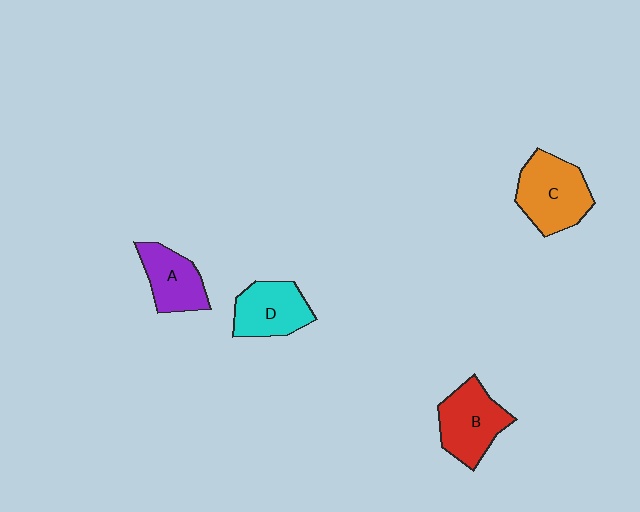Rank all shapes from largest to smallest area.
From largest to smallest: C (orange), B (red), D (cyan), A (purple).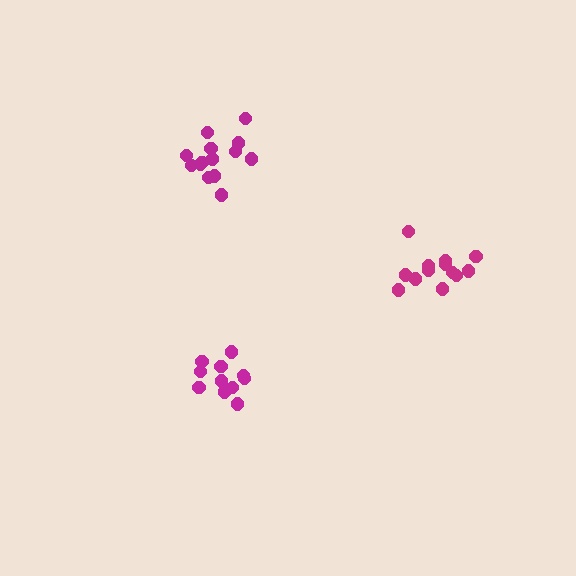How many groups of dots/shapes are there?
There are 3 groups.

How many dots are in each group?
Group 1: 13 dots, Group 2: 14 dots, Group 3: 11 dots (38 total).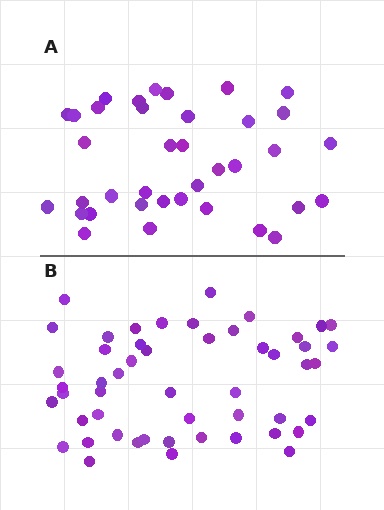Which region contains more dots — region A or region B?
Region B (the bottom region) has more dots.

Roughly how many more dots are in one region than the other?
Region B has approximately 15 more dots than region A.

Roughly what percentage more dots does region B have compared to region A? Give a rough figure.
About 40% more.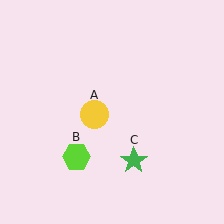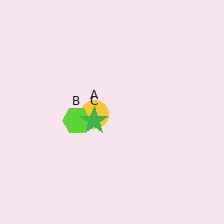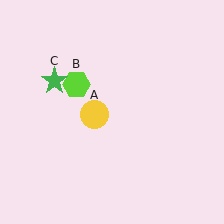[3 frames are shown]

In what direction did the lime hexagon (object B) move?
The lime hexagon (object B) moved up.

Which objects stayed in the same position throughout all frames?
Yellow circle (object A) remained stationary.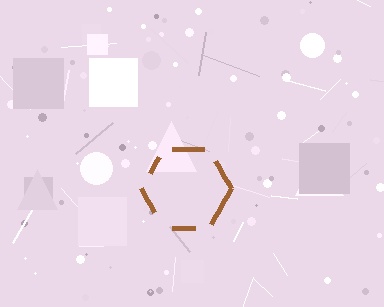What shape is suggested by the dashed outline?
The dashed outline suggests a hexagon.